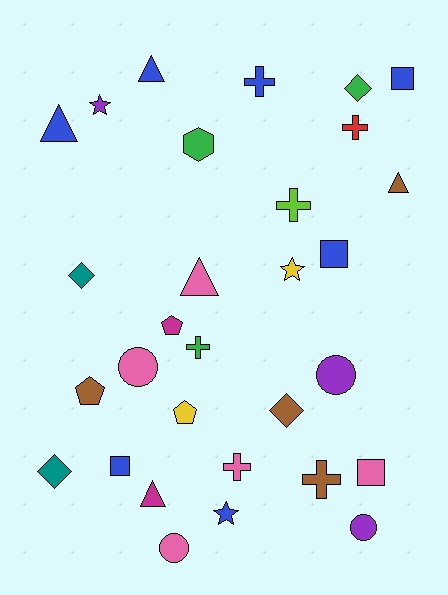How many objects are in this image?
There are 30 objects.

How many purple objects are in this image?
There are 3 purple objects.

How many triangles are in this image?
There are 5 triangles.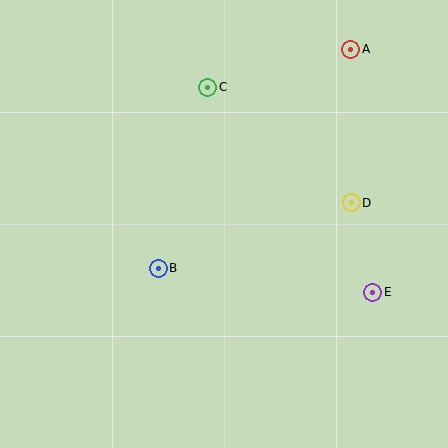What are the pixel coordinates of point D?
Point D is at (351, 203).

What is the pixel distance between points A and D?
The distance between A and D is 153 pixels.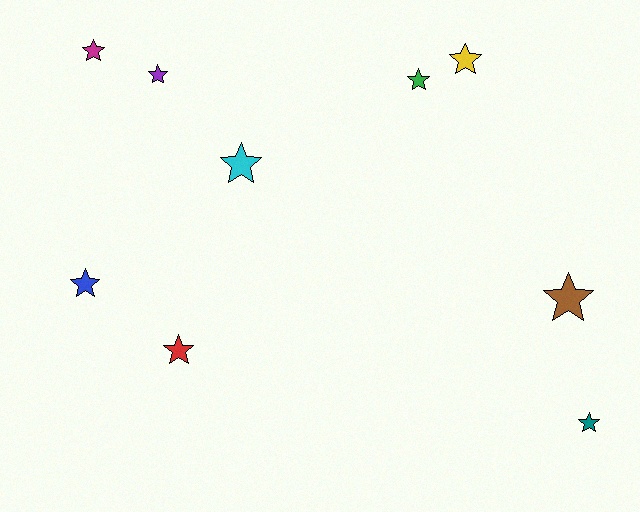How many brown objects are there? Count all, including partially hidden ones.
There is 1 brown object.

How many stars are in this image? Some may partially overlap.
There are 9 stars.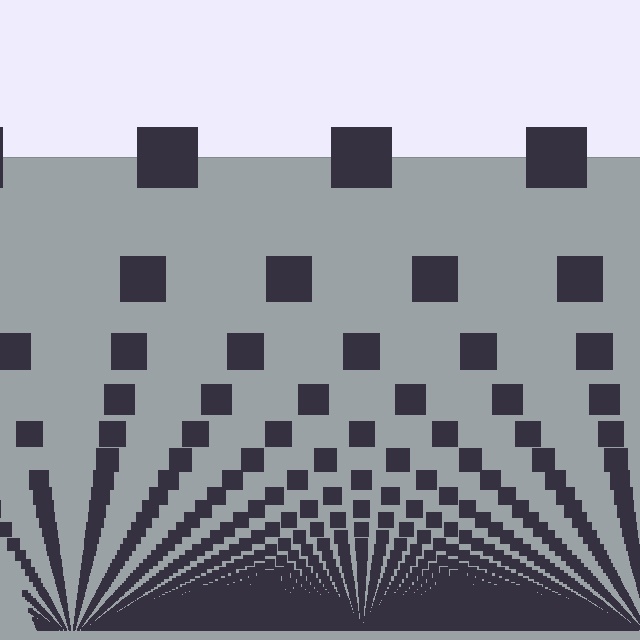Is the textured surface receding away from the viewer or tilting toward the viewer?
The surface appears to tilt toward the viewer. Texture elements get larger and sparser toward the top.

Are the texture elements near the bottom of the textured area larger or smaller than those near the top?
Smaller. The gradient is inverted — elements near the bottom are smaller and denser.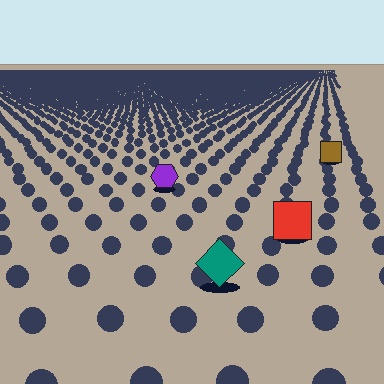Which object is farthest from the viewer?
The brown square is farthest from the viewer. It appears smaller and the ground texture around it is denser.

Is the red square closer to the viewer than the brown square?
Yes. The red square is closer — you can tell from the texture gradient: the ground texture is coarser near it.